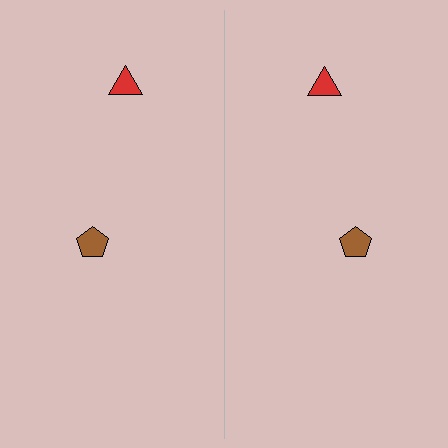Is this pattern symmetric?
Yes, this pattern has bilateral (reflection) symmetry.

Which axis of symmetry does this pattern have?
The pattern has a vertical axis of symmetry running through the center of the image.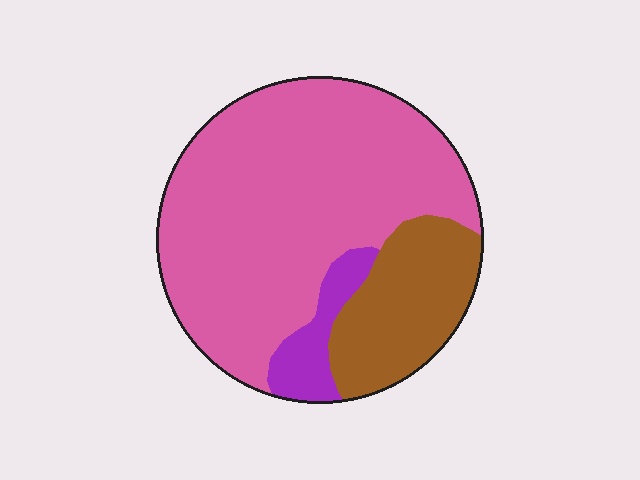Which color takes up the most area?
Pink, at roughly 70%.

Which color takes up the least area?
Purple, at roughly 10%.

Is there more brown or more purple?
Brown.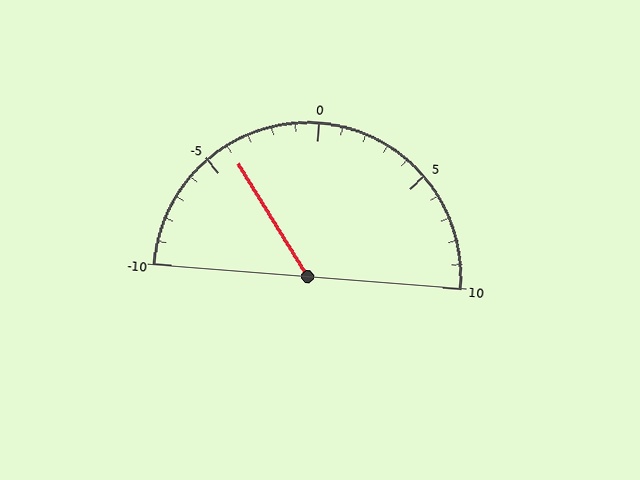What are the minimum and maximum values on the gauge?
The gauge ranges from -10 to 10.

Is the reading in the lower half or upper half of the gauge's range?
The reading is in the lower half of the range (-10 to 10).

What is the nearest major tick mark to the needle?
The nearest major tick mark is -5.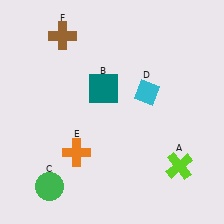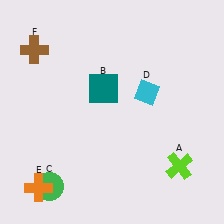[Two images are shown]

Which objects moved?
The objects that moved are: the orange cross (E), the brown cross (F).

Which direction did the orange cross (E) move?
The orange cross (E) moved left.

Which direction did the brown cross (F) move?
The brown cross (F) moved left.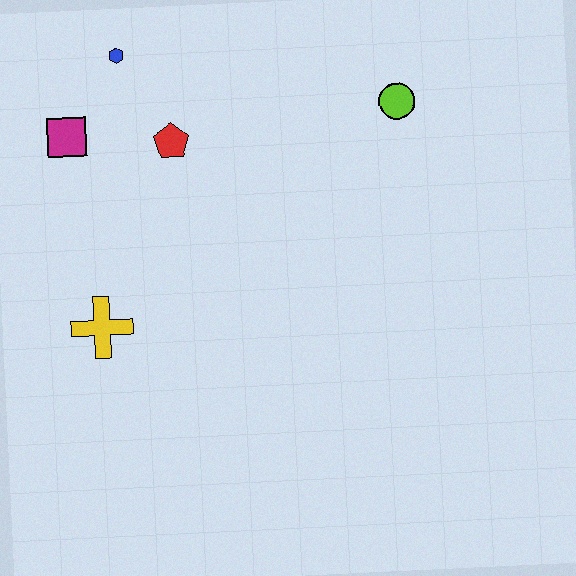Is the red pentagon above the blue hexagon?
No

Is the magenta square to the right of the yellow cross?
No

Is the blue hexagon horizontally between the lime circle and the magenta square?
Yes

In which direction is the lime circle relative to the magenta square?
The lime circle is to the right of the magenta square.